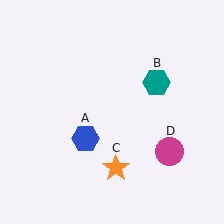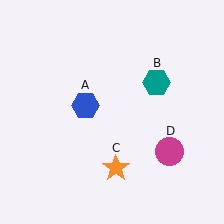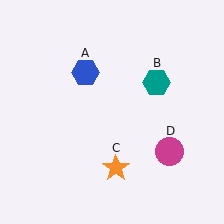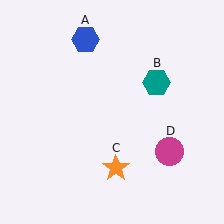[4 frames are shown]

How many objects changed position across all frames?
1 object changed position: blue hexagon (object A).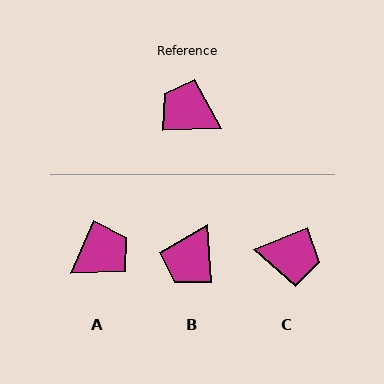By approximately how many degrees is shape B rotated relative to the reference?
Approximately 92 degrees counter-clockwise.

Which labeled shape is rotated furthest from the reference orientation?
C, about 160 degrees away.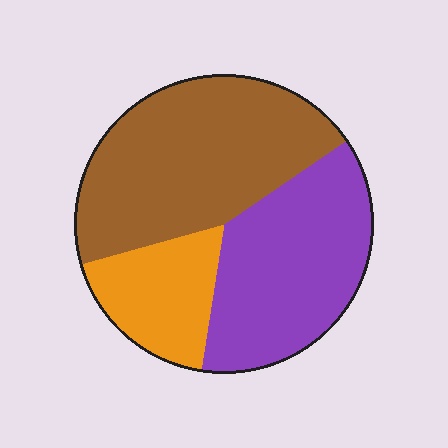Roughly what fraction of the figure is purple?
Purple takes up about three eighths (3/8) of the figure.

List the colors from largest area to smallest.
From largest to smallest: brown, purple, orange.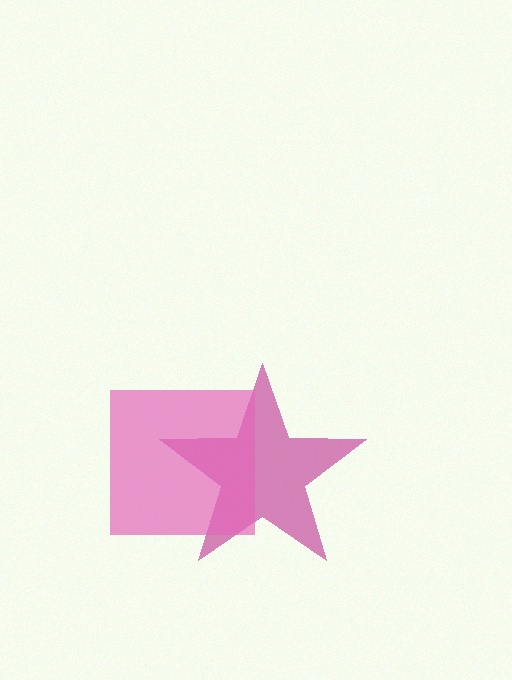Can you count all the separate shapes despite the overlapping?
Yes, there are 2 separate shapes.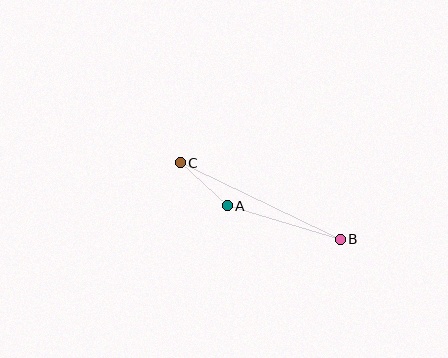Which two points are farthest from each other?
Points B and C are farthest from each other.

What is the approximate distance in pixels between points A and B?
The distance between A and B is approximately 118 pixels.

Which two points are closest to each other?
Points A and C are closest to each other.